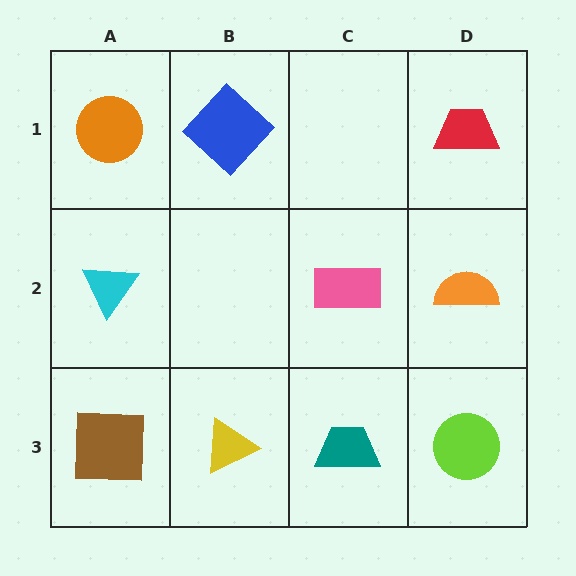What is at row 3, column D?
A lime circle.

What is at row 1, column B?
A blue diamond.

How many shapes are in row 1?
3 shapes.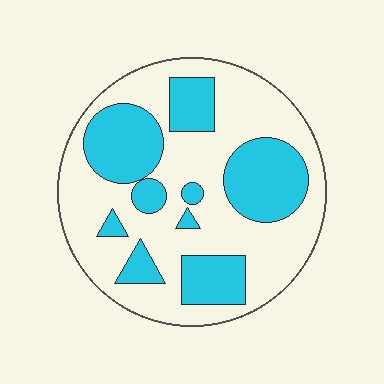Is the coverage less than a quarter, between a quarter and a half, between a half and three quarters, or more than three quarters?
Between a quarter and a half.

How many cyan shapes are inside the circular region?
9.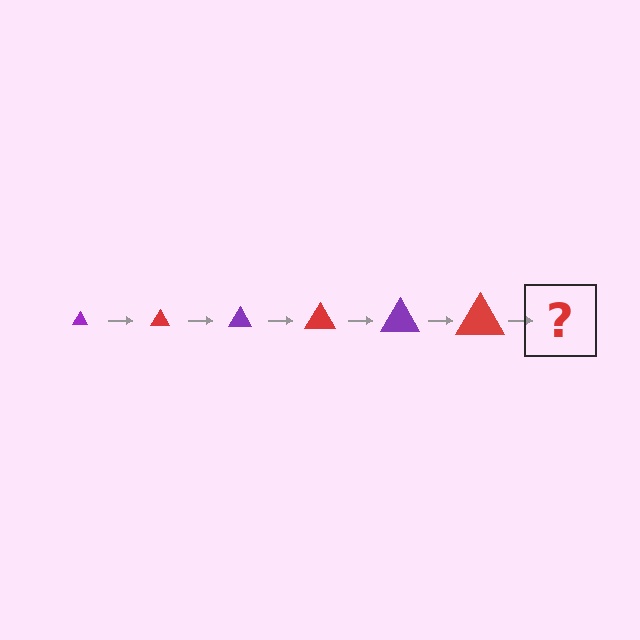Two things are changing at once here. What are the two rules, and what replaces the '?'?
The two rules are that the triangle grows larger each step and the color cycles through purple and red. The '?' should be a purple triangle, larger than the previous one.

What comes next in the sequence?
The next element should be a purple triangle, larger than the previous one.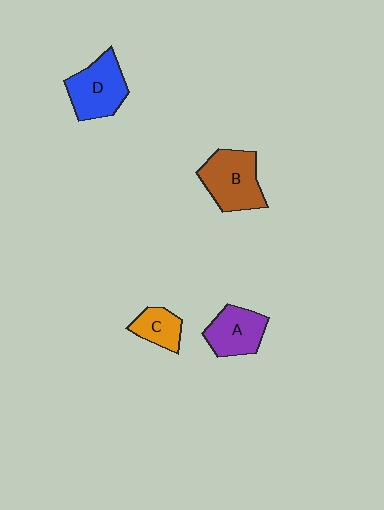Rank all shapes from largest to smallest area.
From largest to smallest: B (brown), D (blue), A (purple), C (orange).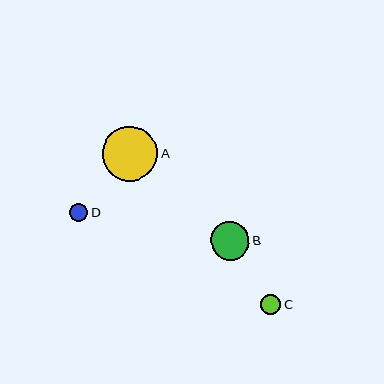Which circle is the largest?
Circle A is the largest with a size of approximately 55 pixels.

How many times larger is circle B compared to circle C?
Circle B is approximately 2.0 times the size of circle C.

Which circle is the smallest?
Circle D is the smallest with a size of approximately 18 pixels.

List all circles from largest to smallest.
From largest to smallest: A, B, C, D.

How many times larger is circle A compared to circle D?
Circle A is approximately 3.1 times the size of circle D.